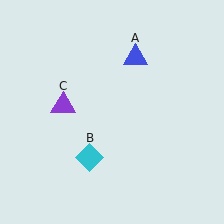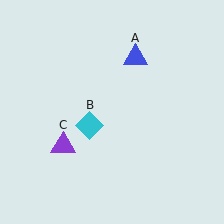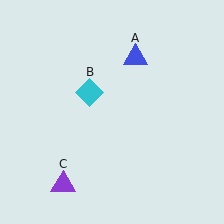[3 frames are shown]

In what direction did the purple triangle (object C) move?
The purple triangle (object C) moved down.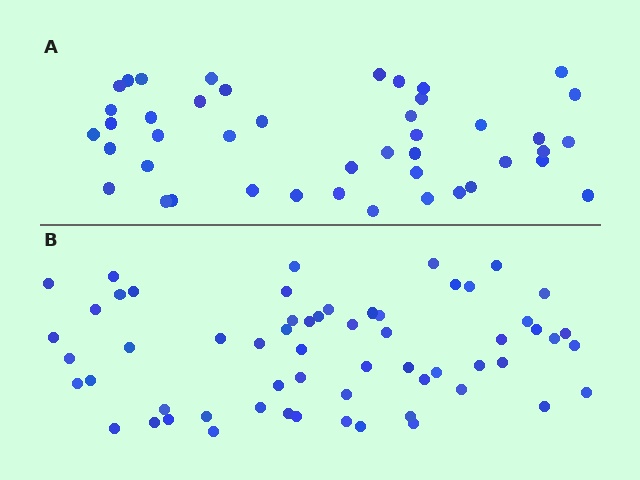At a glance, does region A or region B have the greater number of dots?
Region B (the bottom region) has more dots.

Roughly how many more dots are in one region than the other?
Region B has approximately 15 more dots than region A.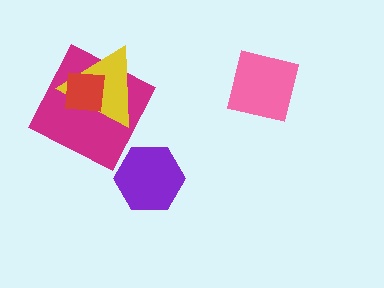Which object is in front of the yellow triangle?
The red square is in front of the yellow triangle.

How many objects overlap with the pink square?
0 objects overlap with the pink square.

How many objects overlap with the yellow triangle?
2 objects overlap with the yellow triangle.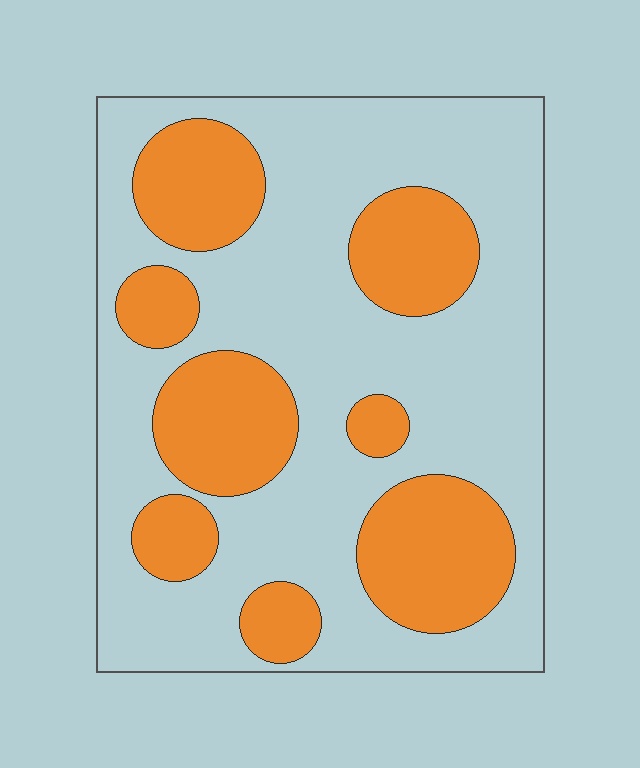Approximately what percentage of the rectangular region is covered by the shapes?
Approximately 35%.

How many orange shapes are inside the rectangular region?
8.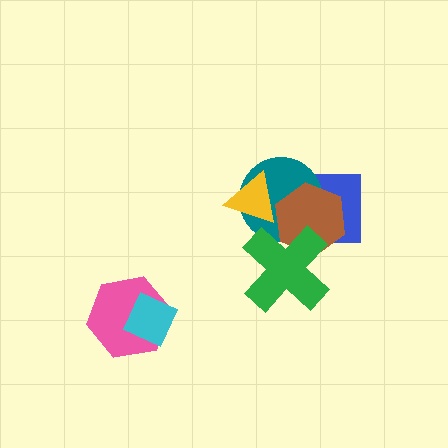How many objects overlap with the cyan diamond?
1 object overlaps with the cyan diamond.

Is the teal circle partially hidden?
Yes, it is partially covered by another shape.